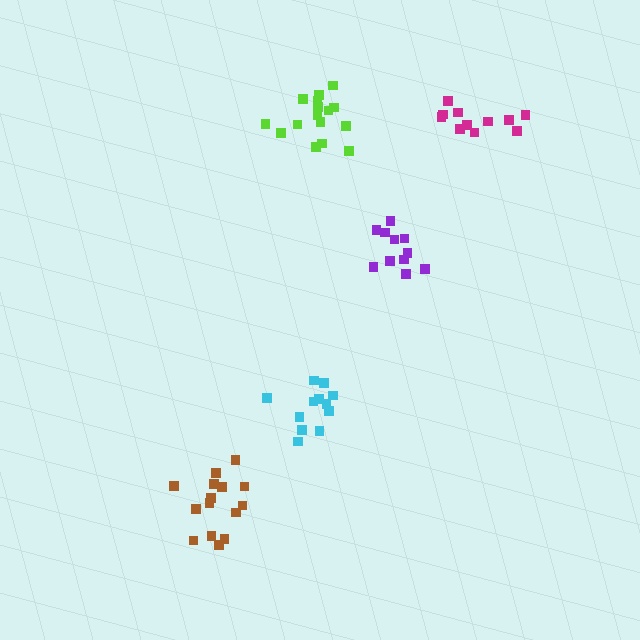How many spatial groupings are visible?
There are 5 spatial groupings.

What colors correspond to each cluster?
The clusters are colored: brown, magenta, cyan, lime, purple.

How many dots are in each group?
Group 1: 15 dots, Group 2: 11 dots, Group 3: 12 dots, Group 4: 16 dots, Group 5: 11 dots (65 total).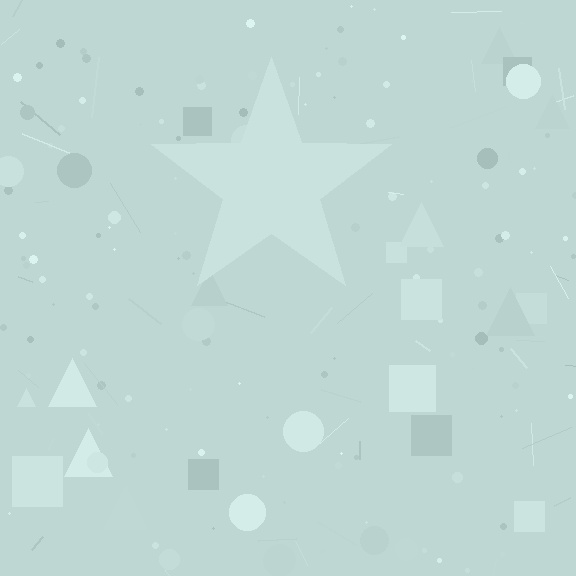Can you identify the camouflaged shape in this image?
The camouflaged shape is a star.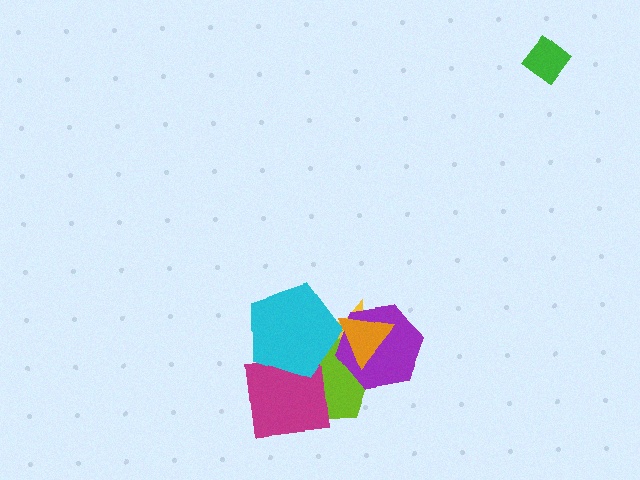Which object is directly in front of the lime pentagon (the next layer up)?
The purple hexagon is directly in front of the lime pentagon.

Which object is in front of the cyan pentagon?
The orange triangle is in front of the cyan pentagon.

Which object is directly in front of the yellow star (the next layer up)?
The lime pentagon is directly in front of the yellow star.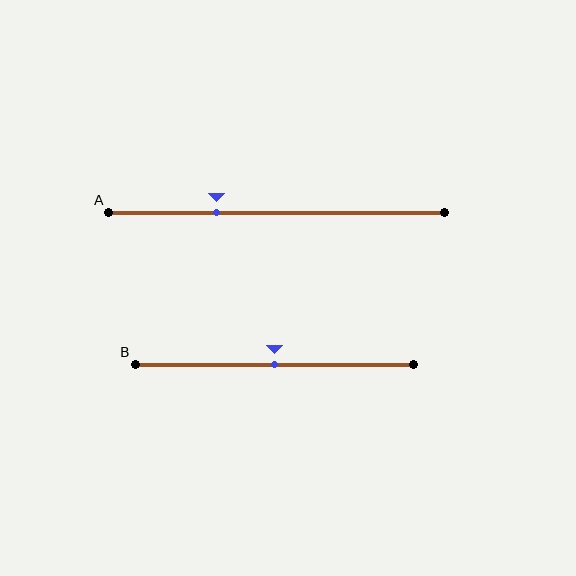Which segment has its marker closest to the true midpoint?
Segment B has its marker closest to the true midpoint.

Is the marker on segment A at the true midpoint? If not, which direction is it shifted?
No, the marker on segment A is shifted to the left by about 18% of the segment length.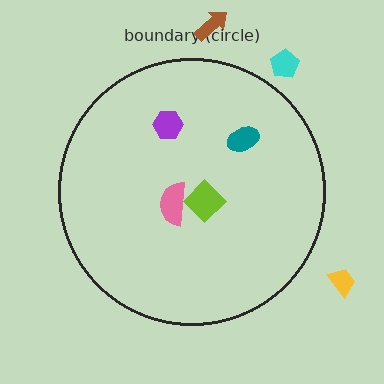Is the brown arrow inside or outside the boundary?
Outside.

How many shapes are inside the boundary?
4 inside, 3 outside.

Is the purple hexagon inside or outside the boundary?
Inside.